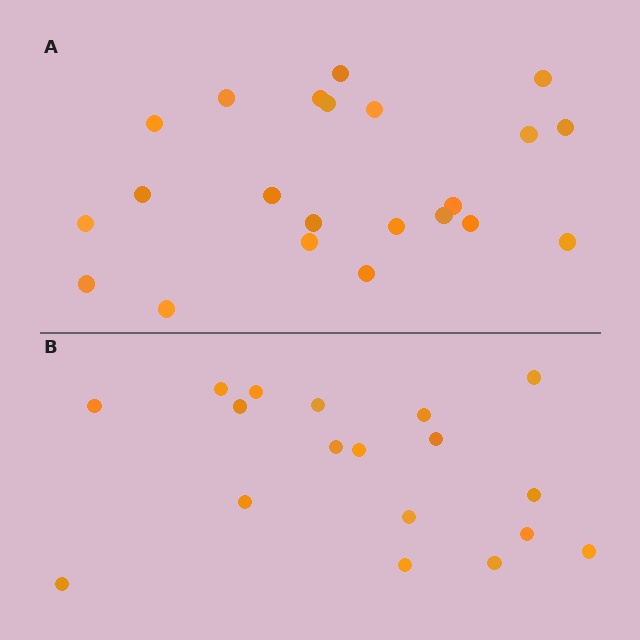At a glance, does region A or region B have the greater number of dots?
Region A (the top region) has more dots.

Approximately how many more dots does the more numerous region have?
Region A has about 4 more dots than region B.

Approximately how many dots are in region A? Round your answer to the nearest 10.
About 20 dots. (The exact count is 22, which rounds to 20.)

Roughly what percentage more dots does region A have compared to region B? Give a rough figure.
About 20% more.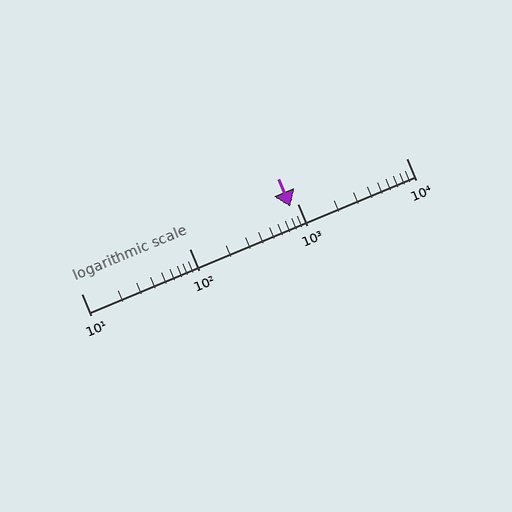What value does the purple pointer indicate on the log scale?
The pointer indicates approximately 850.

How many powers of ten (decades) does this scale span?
The scale spans 3 decades, from 10 to 10000.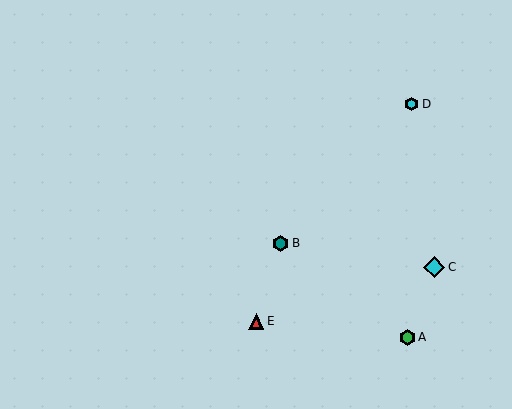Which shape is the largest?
The cyan diamond (labeled C) is the largest.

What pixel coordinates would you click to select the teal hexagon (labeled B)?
Click at (280, 243) to select the teal hexagon B.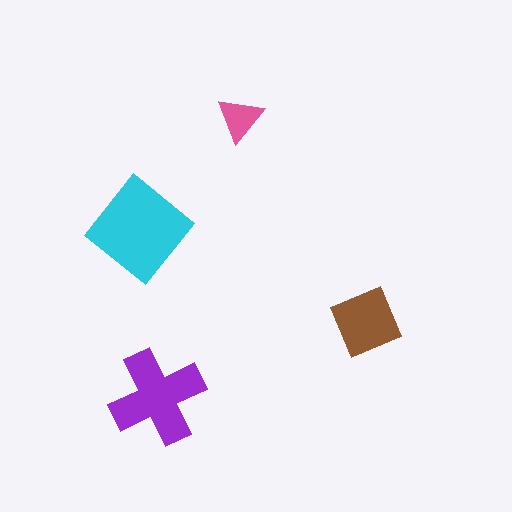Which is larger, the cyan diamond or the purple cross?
The cyan diamond.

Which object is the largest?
The cyan diamond.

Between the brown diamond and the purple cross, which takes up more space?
The purple cross.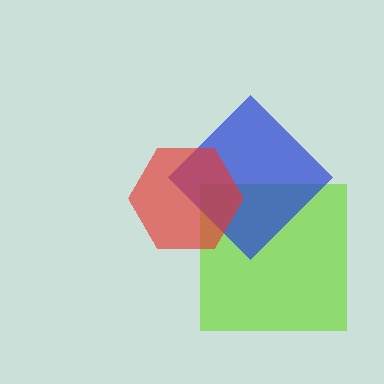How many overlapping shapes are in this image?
There are 3 overlapping shapes in the image.